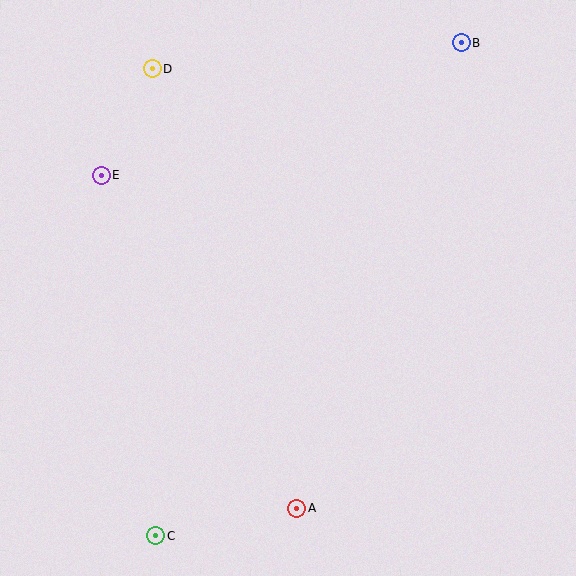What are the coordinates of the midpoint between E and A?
The midpoint between E and A is at (199, 342).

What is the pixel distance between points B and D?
The distance between B and D is 310 pixels.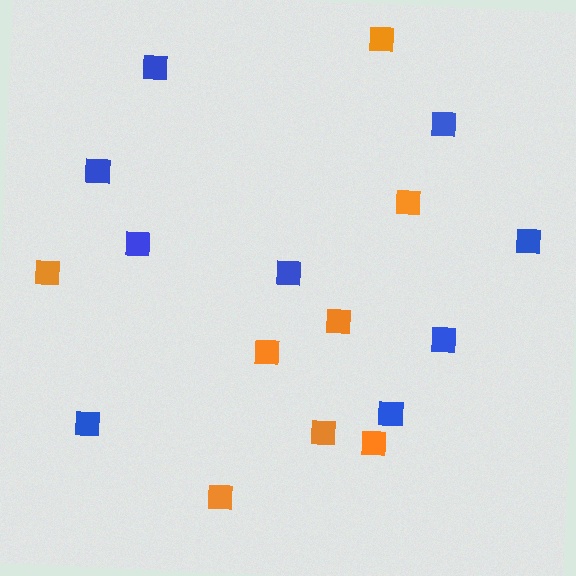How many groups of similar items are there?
There are 2 groups: one group of orange squares (8) and one group of blue squares (9).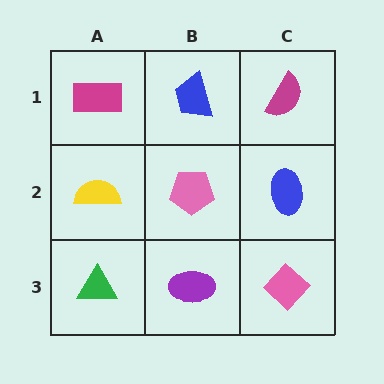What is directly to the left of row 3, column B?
A green triangle.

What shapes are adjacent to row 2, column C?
A magenta semicircle (row 1, column C), a pink diamond (row 3, column C), a pink pentagon (row 2, column B).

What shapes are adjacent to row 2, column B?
A blue trapezoid (row 1, column B), a purple ellipse (row 3, column B), a yellow semicircle (row 2, column A), a blue ellipse (row 2, column C).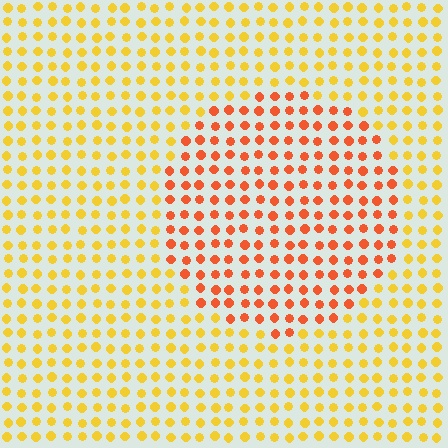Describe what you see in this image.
The image is filled with small yellow elements in a uniform arrangement. A circle-shaped region is visible where the elements are tinted to a slightly different hue, forming a subtle color boundary.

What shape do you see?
I see a circle.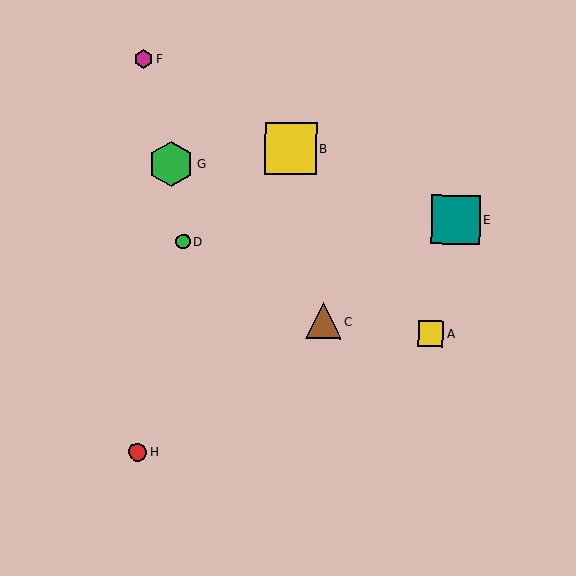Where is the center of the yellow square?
The center of the yellow square is at (291, 149).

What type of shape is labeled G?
Shape G is a green hexagon.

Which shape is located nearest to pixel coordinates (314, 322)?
The brown triangle (labeled C) at (323, 321) is nearest to that location.